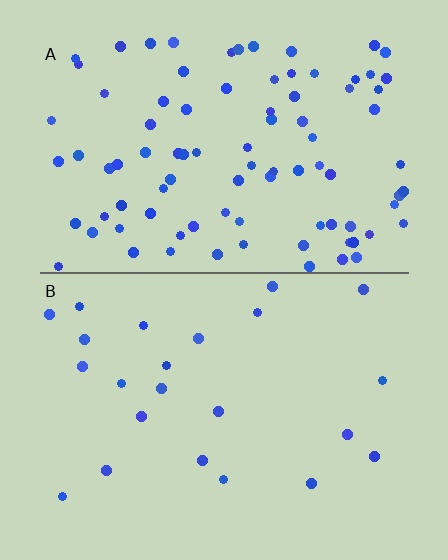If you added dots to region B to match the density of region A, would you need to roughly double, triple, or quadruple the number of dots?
Approximately quadruple.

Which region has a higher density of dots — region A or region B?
A (the top).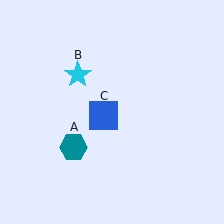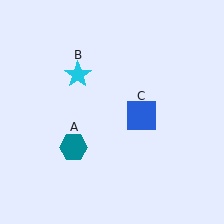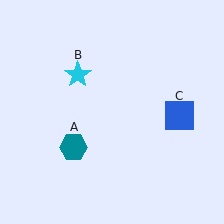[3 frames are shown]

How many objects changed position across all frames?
1 object changed position: blue square (object C).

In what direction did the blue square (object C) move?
The blue square (object C) moved right.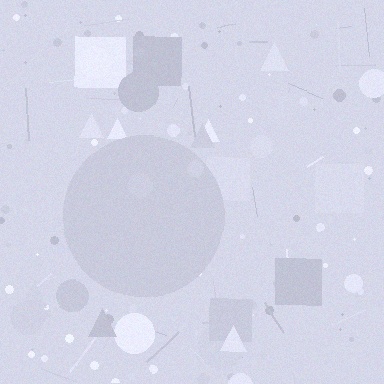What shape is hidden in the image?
A circle is hidden in the image.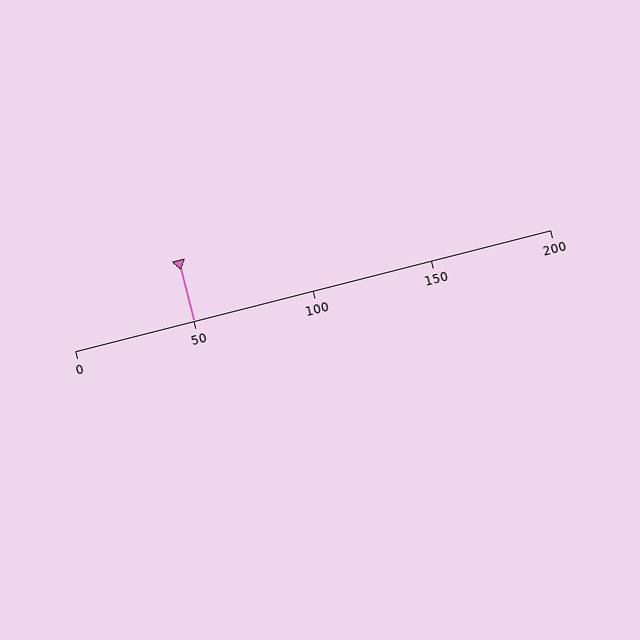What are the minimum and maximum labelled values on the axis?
The axis runs from 0 to 200.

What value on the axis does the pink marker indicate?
The marker indicates approximately 50.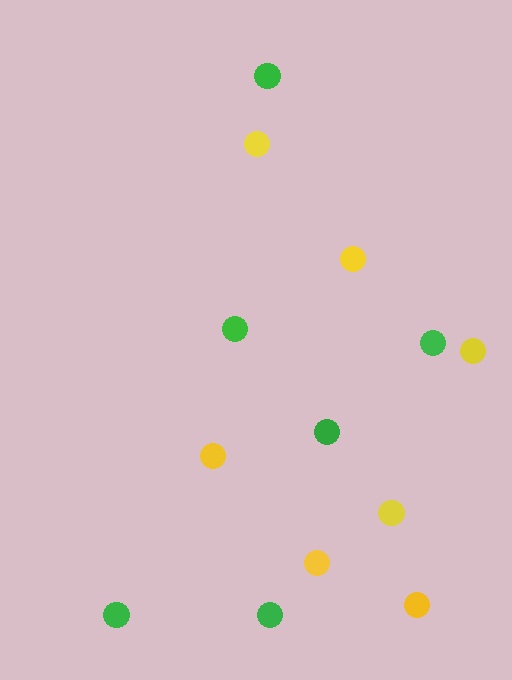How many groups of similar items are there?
There are 2 groups: one group of green circles (6) and one group of yellow circles (7).